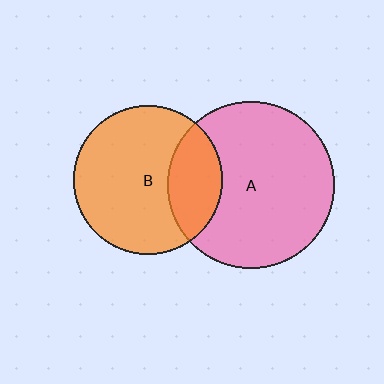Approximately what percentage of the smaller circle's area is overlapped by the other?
Approximately 25%.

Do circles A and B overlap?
Yes.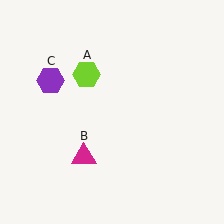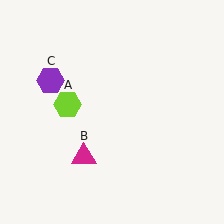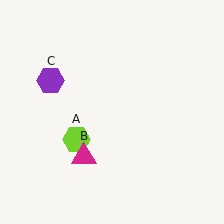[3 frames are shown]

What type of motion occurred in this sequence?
The lime hexagon (object A) rotated counterclockwise around the center of the scene.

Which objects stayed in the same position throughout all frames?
Magenta triangle (object B) and purple hexagon (object C) remained stationary.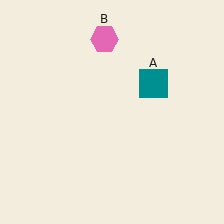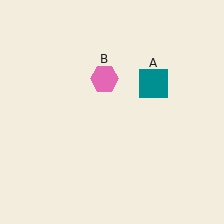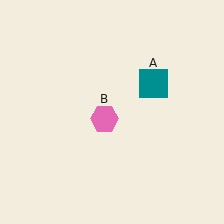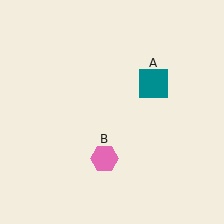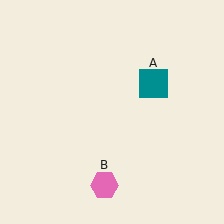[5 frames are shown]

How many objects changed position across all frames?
1 object changed position: pink hexagon (object B).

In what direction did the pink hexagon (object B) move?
The pink hexagon (object B) moved down.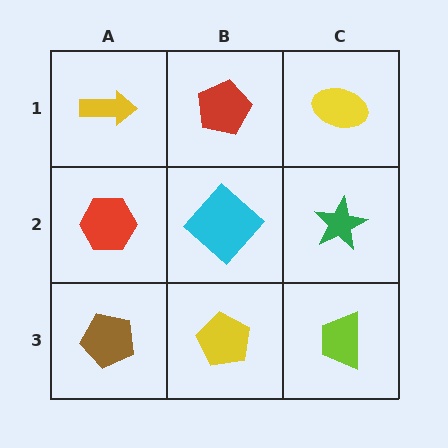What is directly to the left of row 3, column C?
A yellow pentagon.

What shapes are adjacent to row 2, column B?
A red pentagon (row 1, column B), a yellow pentagon (row 3, column B), a red hexagon (row 2, column A), a green star (row 2, column C).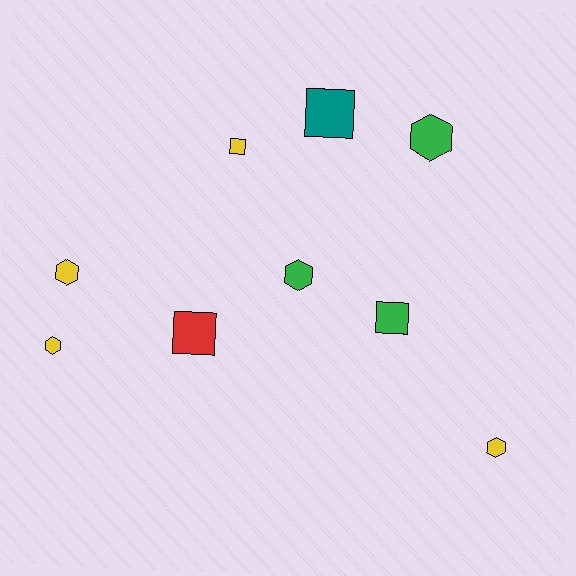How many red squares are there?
There is 1 red square.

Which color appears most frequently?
Yellow, with 4 objects.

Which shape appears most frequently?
Hexagon, with 5 objects.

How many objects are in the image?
There are 9 objects.